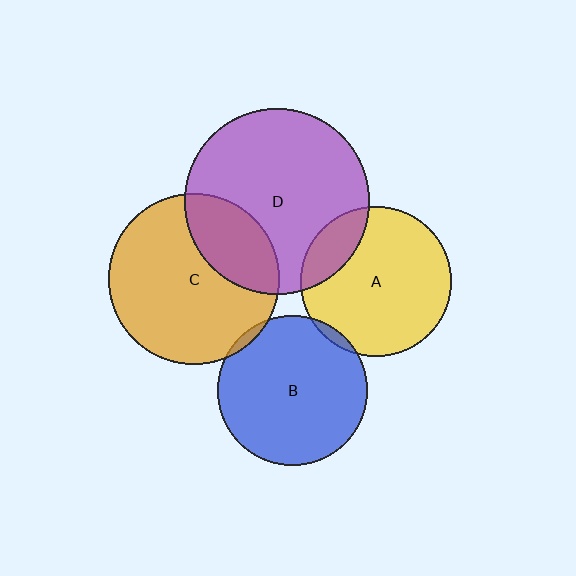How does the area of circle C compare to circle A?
Approximately 1.3 times.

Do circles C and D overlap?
Yes.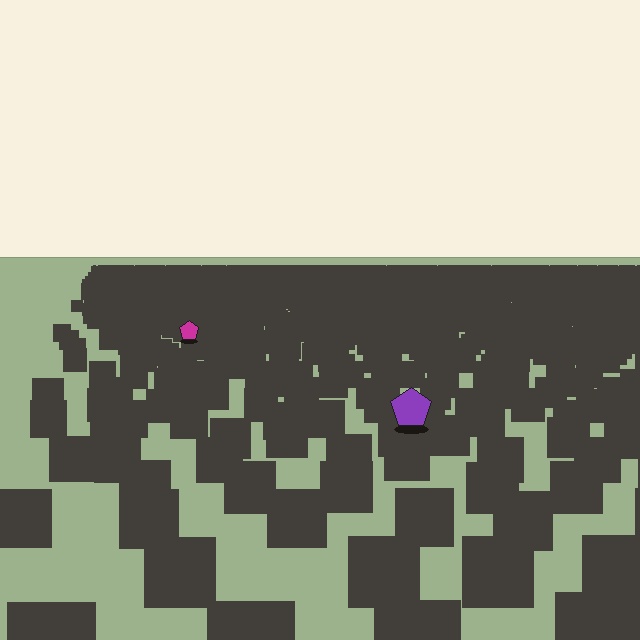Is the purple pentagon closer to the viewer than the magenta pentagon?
Yes. The purple pentagon is closer — you can tell from the texture gradient: the ground texture is coarser near it.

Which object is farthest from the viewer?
The magenta pentagon is farthest from the viewer. It appears smaller and the ground texture around it is denser.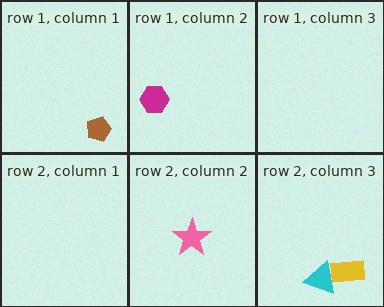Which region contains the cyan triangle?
The row 2, column 3 region.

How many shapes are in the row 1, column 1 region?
1.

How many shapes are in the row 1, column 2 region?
1.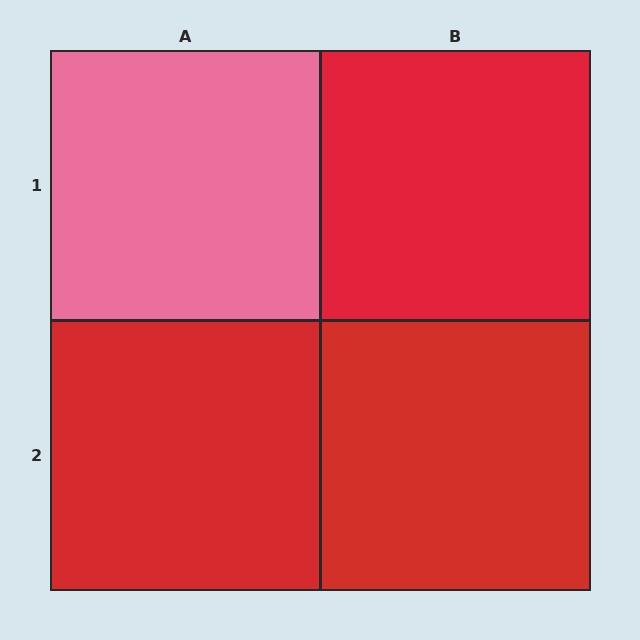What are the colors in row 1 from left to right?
Pink, red.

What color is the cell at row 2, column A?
Red.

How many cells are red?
3 cells are red.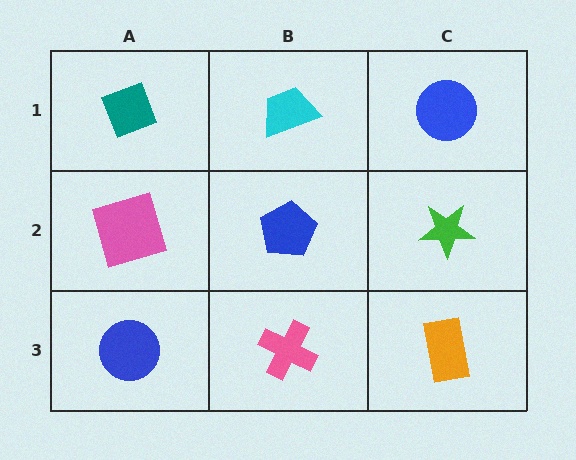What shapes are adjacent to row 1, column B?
A blue pentagon (row 2, column B), a teal diamond (row 1, column A), a blue circle (row 1, column C).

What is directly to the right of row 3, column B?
An orange rectangle.